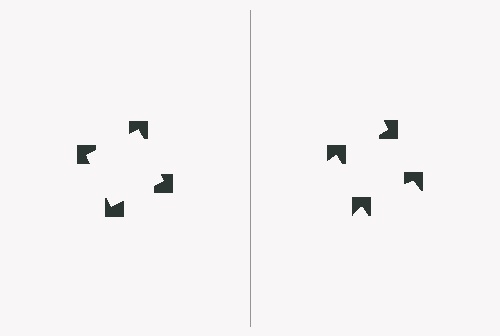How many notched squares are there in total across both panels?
8 — 4 on each side.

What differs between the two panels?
The notched squares are positioned identically on both sides; only the wedge orientations differ. On the left they align to a square; on the right they are misaligned.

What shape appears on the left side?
An illusory square.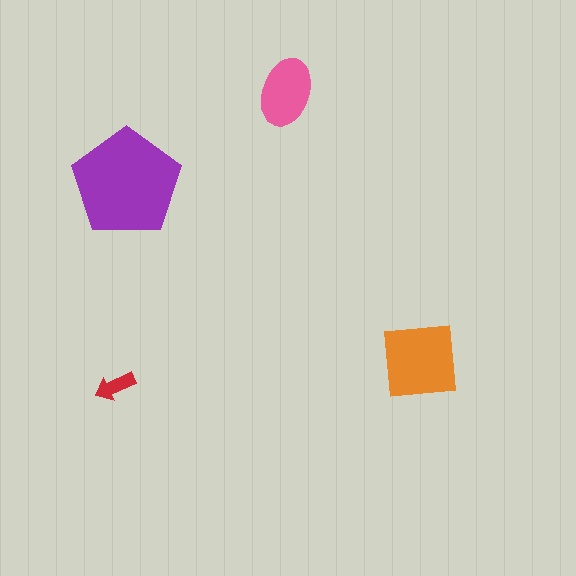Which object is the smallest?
The red arrow.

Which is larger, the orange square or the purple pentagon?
The purple pentagon.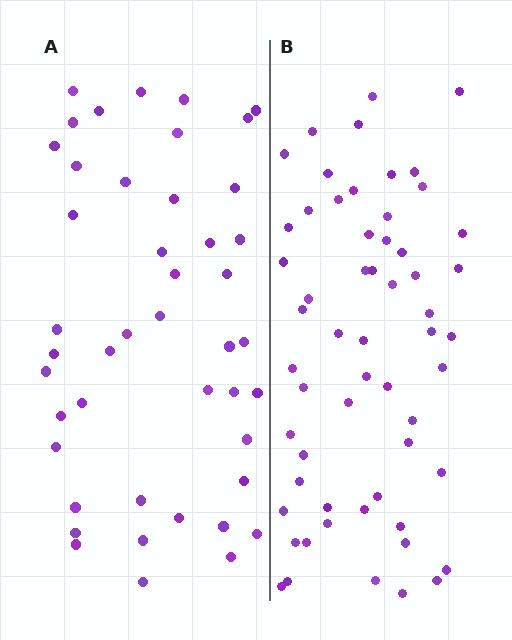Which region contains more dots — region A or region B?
Region B (the right region) has more dots.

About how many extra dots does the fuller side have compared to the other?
Region B has approximately 15 more dots than region A.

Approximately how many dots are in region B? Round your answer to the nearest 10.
About 60 dots. (The exact count is 58, which rounds to 60.)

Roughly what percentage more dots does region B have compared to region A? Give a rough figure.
About 30% more.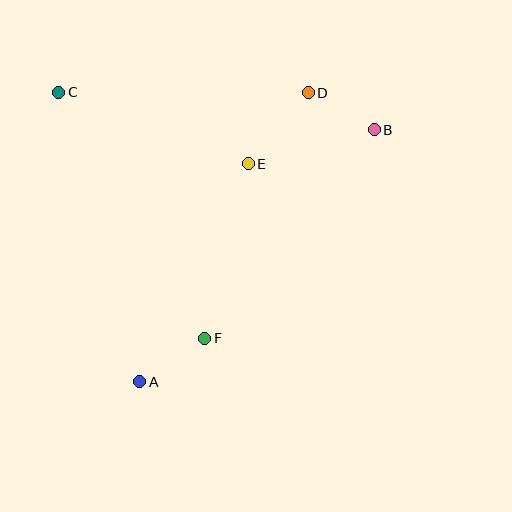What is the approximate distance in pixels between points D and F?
The distance between D and F is approximately 267 pixels.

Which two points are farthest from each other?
Points A and B are farthest from each other.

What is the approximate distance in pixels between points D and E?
The distance between D and E is approximately 93 pixels.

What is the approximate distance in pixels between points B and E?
The distance between B and E is approximately 131 pixels.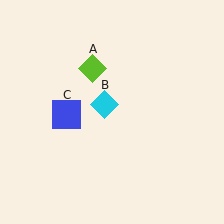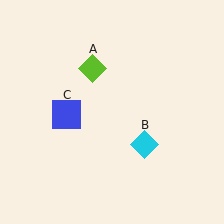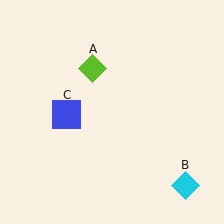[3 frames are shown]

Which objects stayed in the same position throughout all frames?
Lime diamond (object A) and blue square (object C) remained stationary.